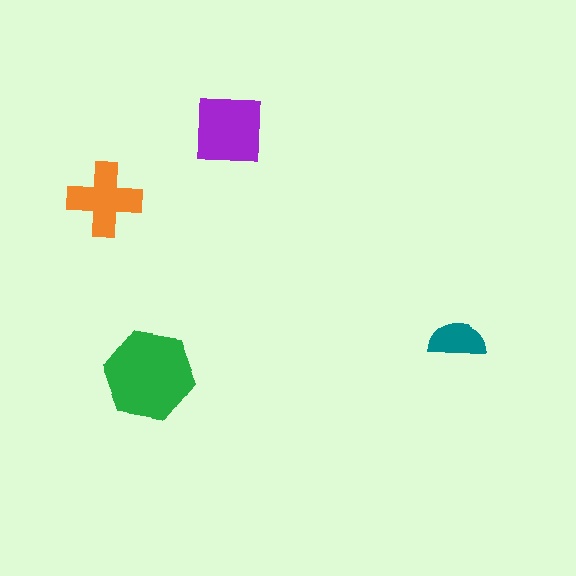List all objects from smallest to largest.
The teal semicircle, the orange cross, the purple square, the green hexagon.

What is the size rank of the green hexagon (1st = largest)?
1st.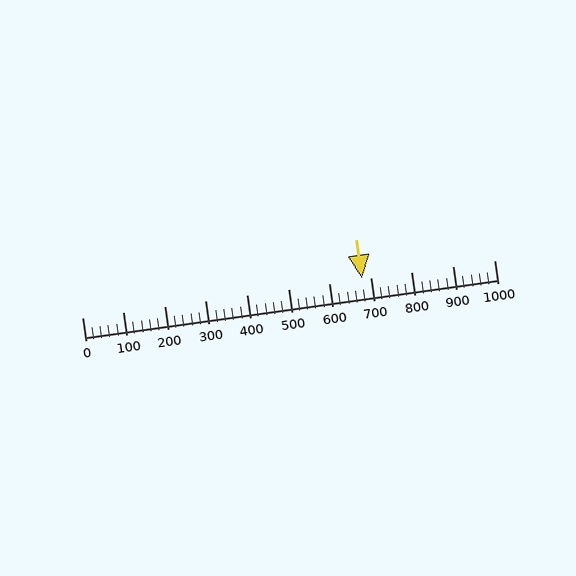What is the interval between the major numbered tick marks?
The major tick marks are spaced 100 units apart.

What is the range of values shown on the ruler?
The ruler shows values from 0 to 1000.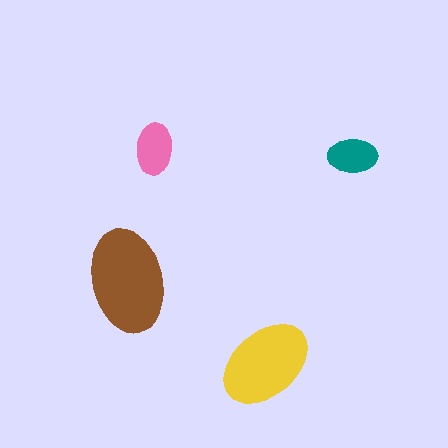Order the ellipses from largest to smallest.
the brown one, the yellow one, the pink one, the teal one.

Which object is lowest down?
The yellow ellipse is bottommost.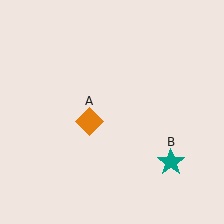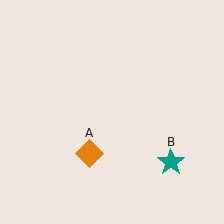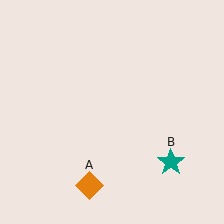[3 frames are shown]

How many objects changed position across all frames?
1 object changed position: orange diamond (object A).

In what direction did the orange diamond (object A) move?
The orange diamond (object A) moved down.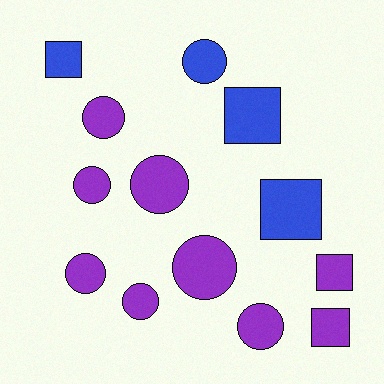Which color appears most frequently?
Purple, with 9 objects.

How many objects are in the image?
There are 13 objects.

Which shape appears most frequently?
Circle, with 8 objects.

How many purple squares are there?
There are 2 purple squares.